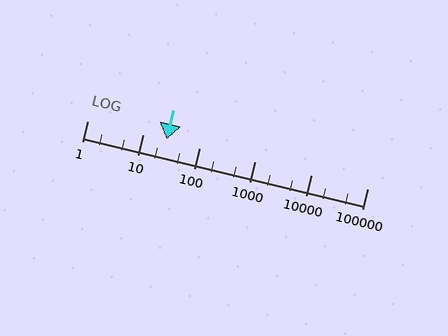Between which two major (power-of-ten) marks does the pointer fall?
The pointer is between 10 and 100.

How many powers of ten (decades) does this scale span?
The scale spans 5 decades, from 1 to 100000.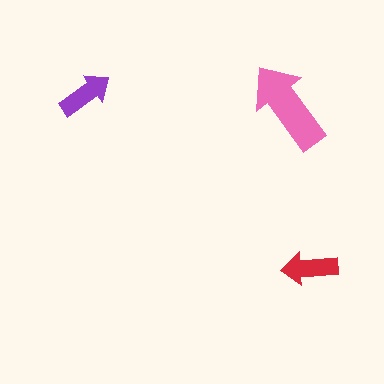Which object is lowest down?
The red arrow is bottommost.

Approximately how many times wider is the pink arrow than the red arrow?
About 1.5 times wider.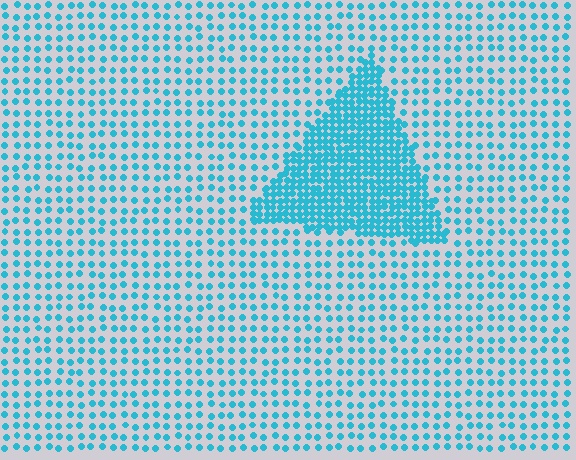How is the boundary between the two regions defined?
The boundary is defined by a change in element density (approximately 2.7x ratio). All elements are the same color, size, and shape.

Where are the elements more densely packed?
The elements are more densely packed inside the triangle boundary.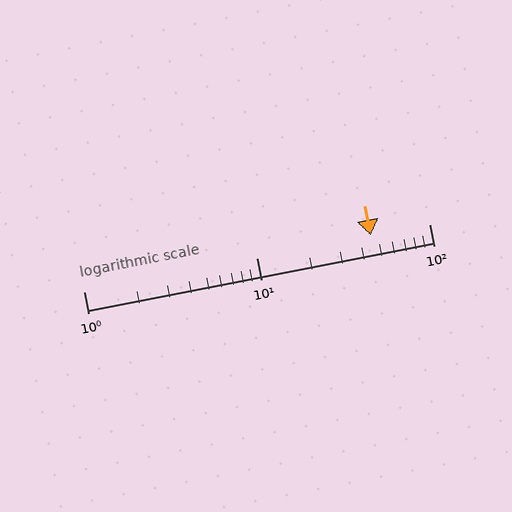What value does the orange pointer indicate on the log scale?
The pointer indicates approximately 46.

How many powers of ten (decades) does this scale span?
The scale spans 2 decades, from 1 to 100.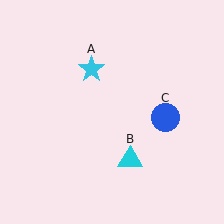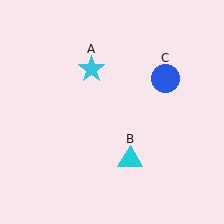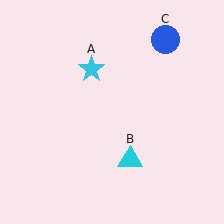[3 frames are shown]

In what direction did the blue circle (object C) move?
The blue circle (object C) moved up.